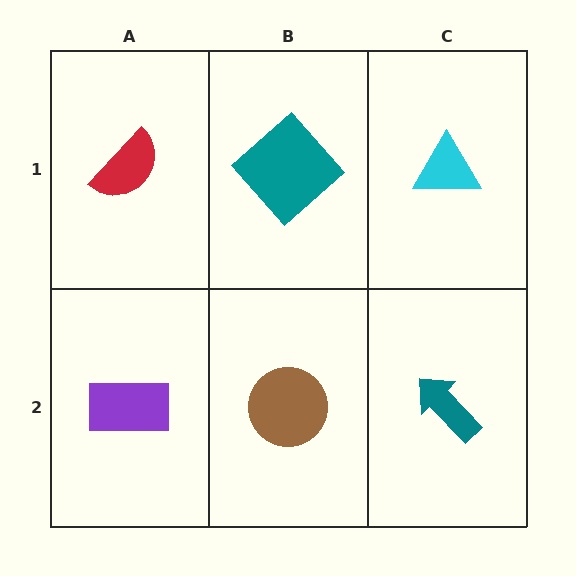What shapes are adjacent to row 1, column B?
A brown circle (row 2, column B), a red semicircle (row 1, column A), a cyan triangle (row 1, column C).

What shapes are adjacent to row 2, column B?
A teal diamond (row 1, column B), a purple rectangle (row 2, column A), a teal arrow (row 2, column C).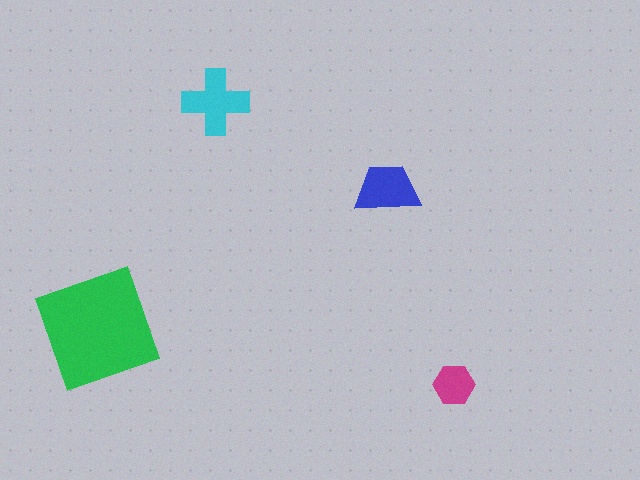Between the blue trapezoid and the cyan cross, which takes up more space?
The cyan cross.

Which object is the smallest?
The magenta hexagon.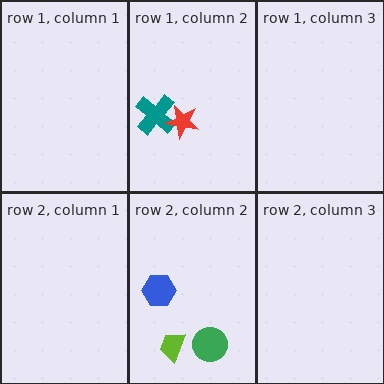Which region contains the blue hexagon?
The row 2, column 2 region.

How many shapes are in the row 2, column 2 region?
3.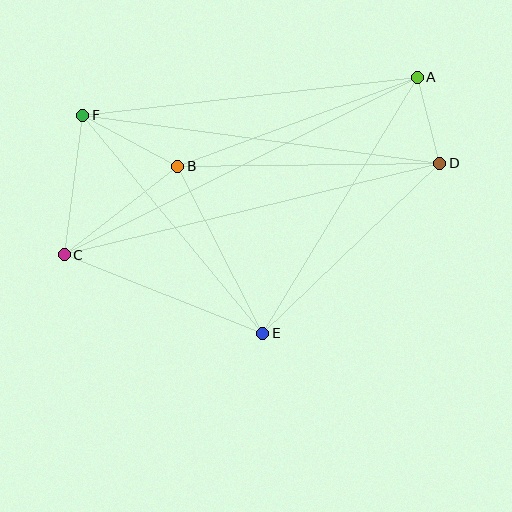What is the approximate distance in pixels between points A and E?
The distance between A and E is approximately 299 pixels.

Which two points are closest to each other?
Points A and D are closest to each other.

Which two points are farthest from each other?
Points A and C are farthest from each other.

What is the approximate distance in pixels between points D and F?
The distance between D and F is approximately 360 pixels.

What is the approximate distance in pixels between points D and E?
The distance between D and E is approximately 245 pixels.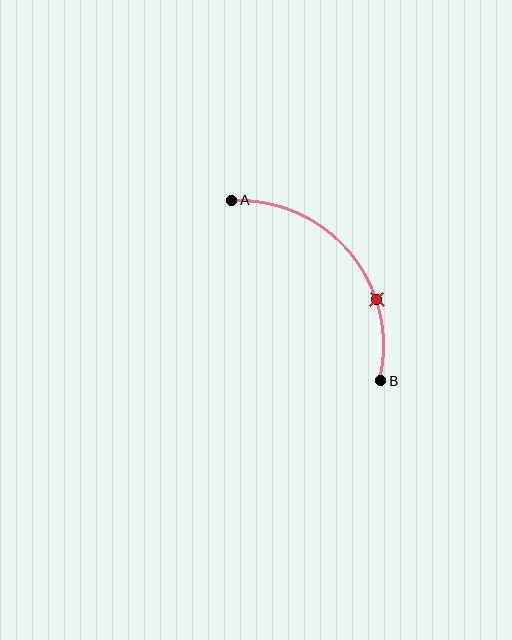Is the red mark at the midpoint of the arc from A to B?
No. The red mark lies on the arc but is closer to endpoint B. The arc midpoint would be at the point on the curve equidistant along the arc from both A and B.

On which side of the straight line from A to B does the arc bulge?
The arc bulges above and to the right of the straight line connecting A and B.